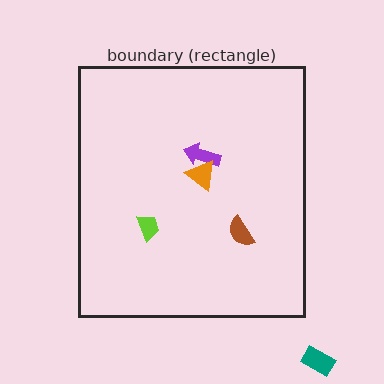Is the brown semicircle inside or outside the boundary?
Inside.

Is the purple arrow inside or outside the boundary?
Inside.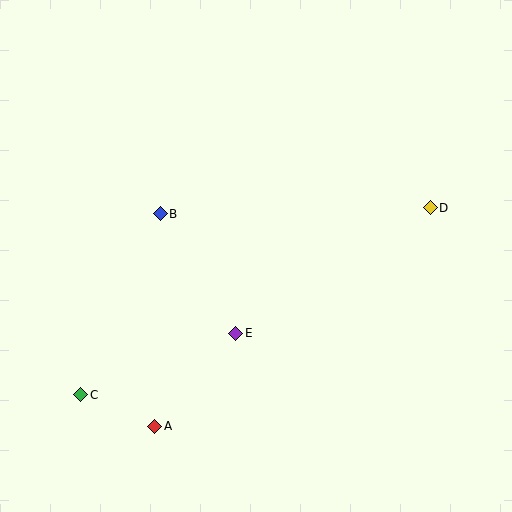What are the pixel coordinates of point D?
Point D is at (430, 208).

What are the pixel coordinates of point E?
Point E is at (236, 333).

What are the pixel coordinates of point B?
Point B is at (160, 214).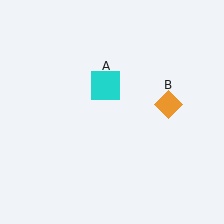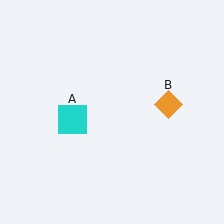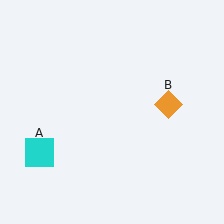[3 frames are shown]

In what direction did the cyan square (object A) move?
The cyan square (object A) moved down and to the left.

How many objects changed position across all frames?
1 object changed position: cyan square (object A).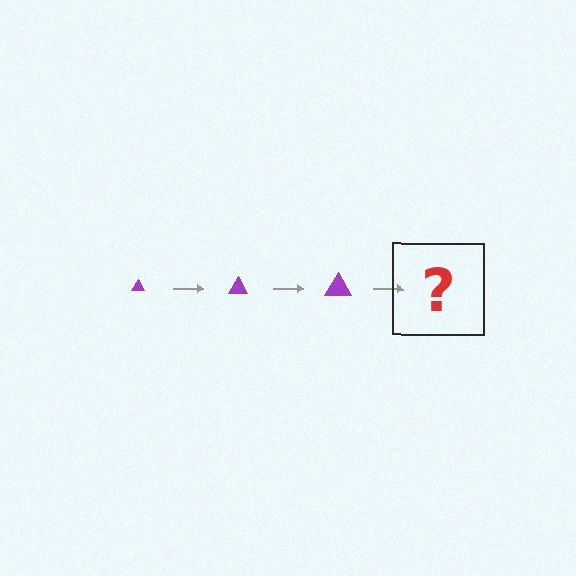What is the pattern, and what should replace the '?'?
The pattern is that the triangle gets progressively larger each step. The '?' should be a purple triangle, larger than the previous one.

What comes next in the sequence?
The next element should be a purple triangle, larger than the previous one.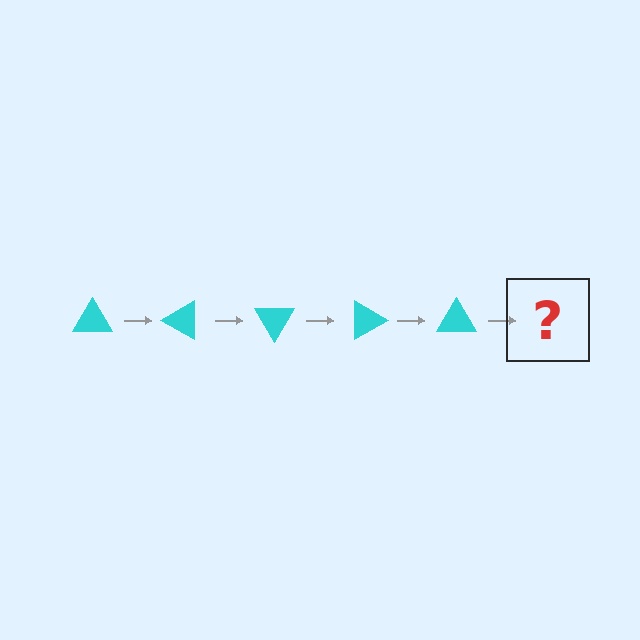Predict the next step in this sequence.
The next step is a cyan triangle rotated 150 degrees.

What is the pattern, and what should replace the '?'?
The pattern is that the triangle rotates 30 degrees each step. The '?' should be a cyan triangle rotated 150 degrees.